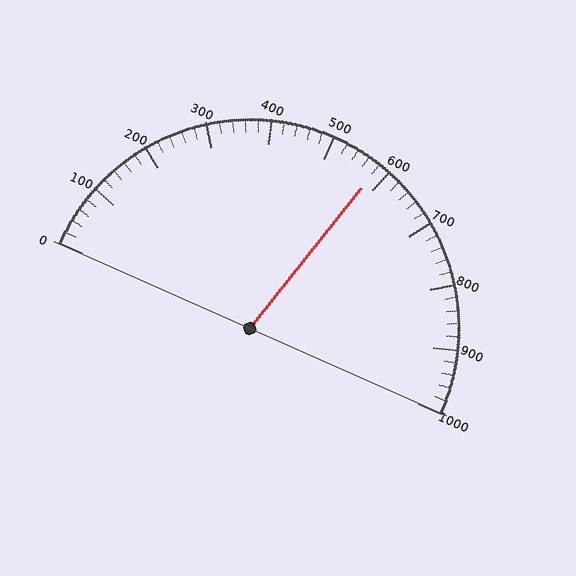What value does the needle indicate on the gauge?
The needle indicates approximately 580.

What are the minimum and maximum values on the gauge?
The gauge ranges from 0 to 1000.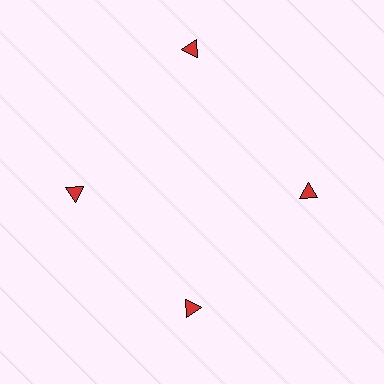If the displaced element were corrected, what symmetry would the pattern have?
It would have 4-fold rotational symmetry — the pattern would map onto itself every 90 degrees.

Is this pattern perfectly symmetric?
No. The 4 red triangles are arranged in a ring, but one element near the 12 o'clock position is pushed outward from the center, breaking the 4-fold rotational symmetry.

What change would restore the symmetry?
The symmetry would be restored by moving it inward, back onto the ring so that all 4 triangles sit at equal angles and equal distance from the center.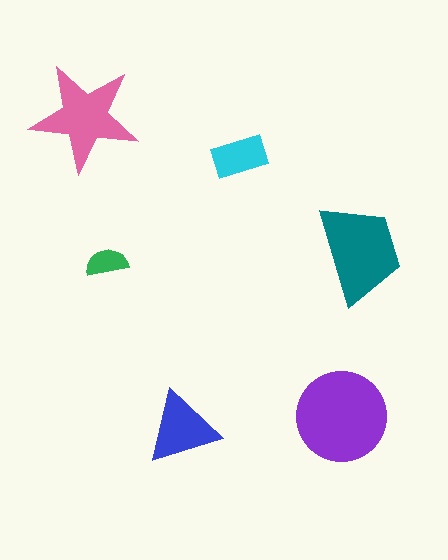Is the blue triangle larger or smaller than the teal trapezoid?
Smaller.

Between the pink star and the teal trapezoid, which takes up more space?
The teal trapezoid.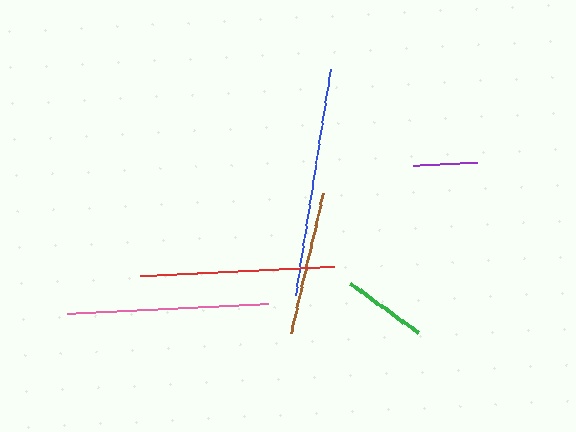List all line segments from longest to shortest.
From longest to shortest: blue, pink, red, brown, green, purple.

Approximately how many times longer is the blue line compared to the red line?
The blue line is approximately 1.2 times the length of the red line.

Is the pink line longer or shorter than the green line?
The pink line is longer than the green line.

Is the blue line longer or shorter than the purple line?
The blue line is longer than the purple line.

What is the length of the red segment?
The red segment is approximately 195 pixels long.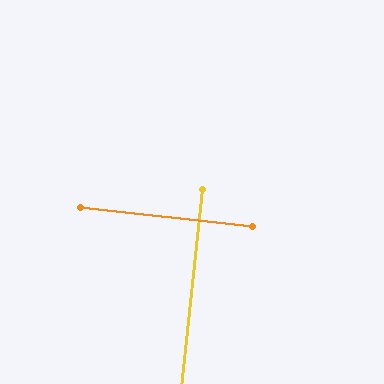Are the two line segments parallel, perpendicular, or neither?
Perpendicular — they meet at approximately 90°.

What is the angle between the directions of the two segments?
Approximately 90 degrees.